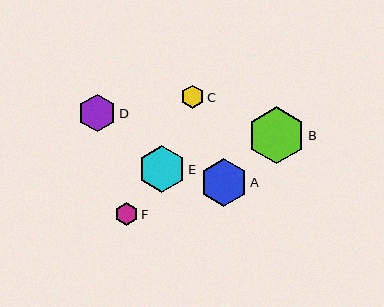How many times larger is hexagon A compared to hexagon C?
Hexagon A is approximately 2.0 times the size of hexagon C.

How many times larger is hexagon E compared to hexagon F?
Hexagon E is approximately 2.1 times the size of hexagon F.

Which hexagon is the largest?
Hexagon B is the largest with a size of approximately 57 pixels.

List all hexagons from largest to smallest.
From largest to smallest: B, A, E, D, C, F.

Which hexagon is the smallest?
Hexagon F is the smallest with a size of approximately 23 pixels.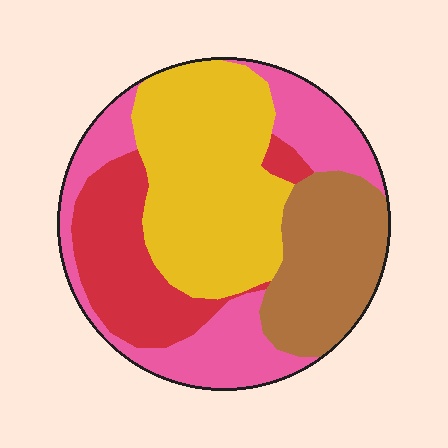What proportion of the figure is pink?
Pink takes up about one quarter (1/4) of the figure.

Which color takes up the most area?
Yellow, at roughly 35%.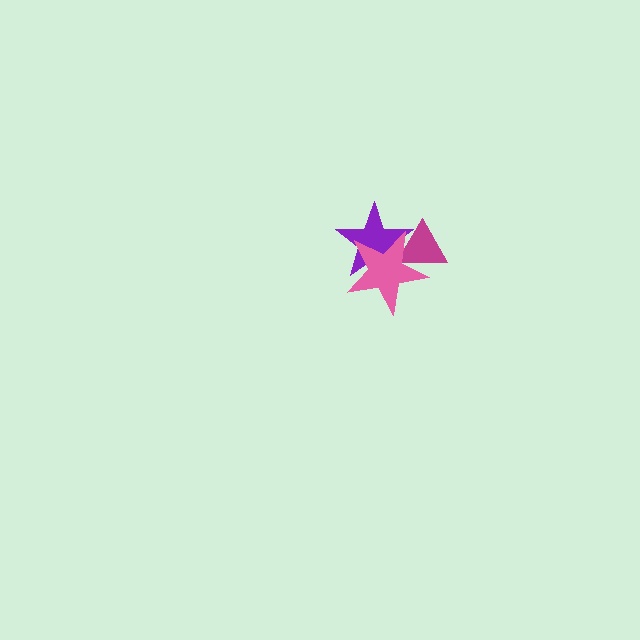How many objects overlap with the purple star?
2 objects overlap with the purple star.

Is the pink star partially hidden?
No, no other shape covers it.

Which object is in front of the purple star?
The pink star is in front of the purple star.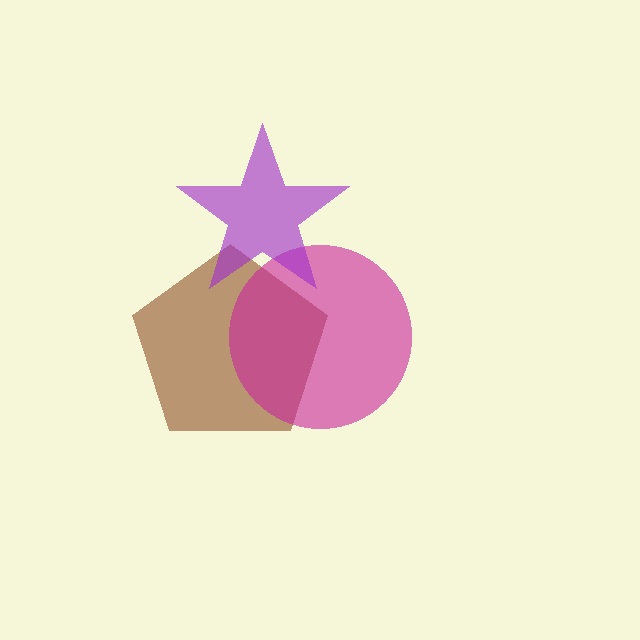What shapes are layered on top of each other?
The layered shapes are: a brown pentagon, a magenta circle, a purple star.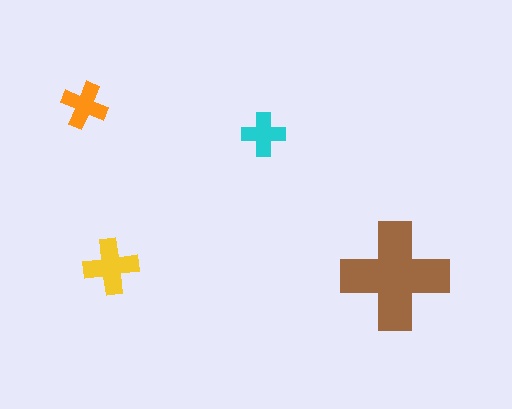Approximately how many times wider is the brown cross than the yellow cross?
About 2 times wider.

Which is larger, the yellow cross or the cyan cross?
The yellow one.